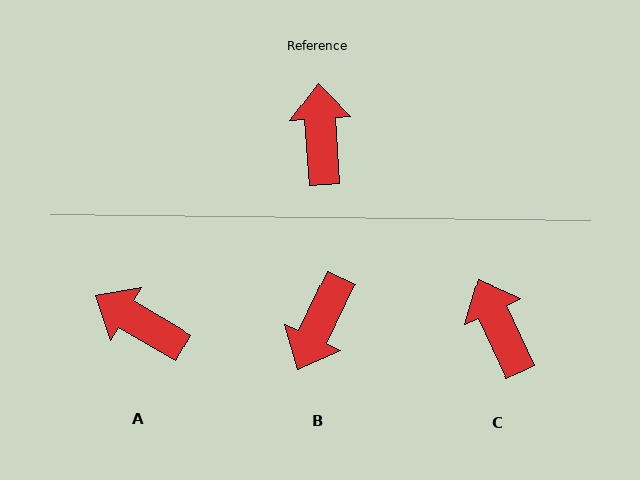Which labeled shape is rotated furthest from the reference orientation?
B, about 151 degrees away.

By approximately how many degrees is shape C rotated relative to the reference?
Approximately 21 degrees counter-clockwise.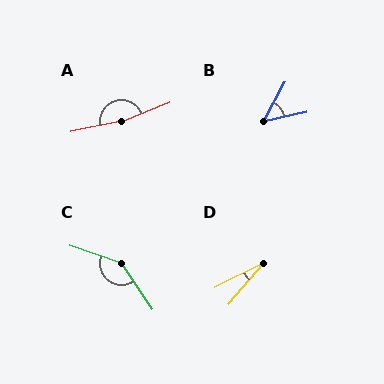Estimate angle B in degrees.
Approximately 49 degrees.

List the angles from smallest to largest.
D (23°), B (49°), C (143°), A (170°).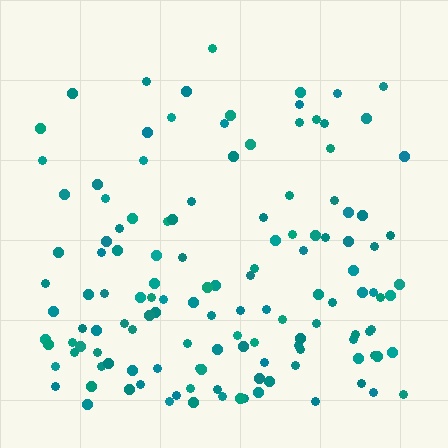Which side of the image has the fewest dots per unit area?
The top.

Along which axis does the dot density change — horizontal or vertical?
Vertical.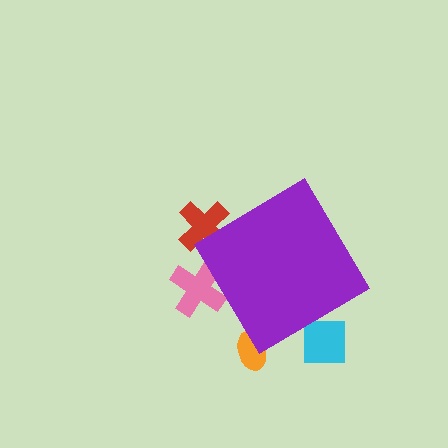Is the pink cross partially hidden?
Yes, the pink cross is partially hidden behind the purple diamond.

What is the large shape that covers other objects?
A purple diamond.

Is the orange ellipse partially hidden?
Yes, the orange ellipse is partially hidden behind the purple diamond.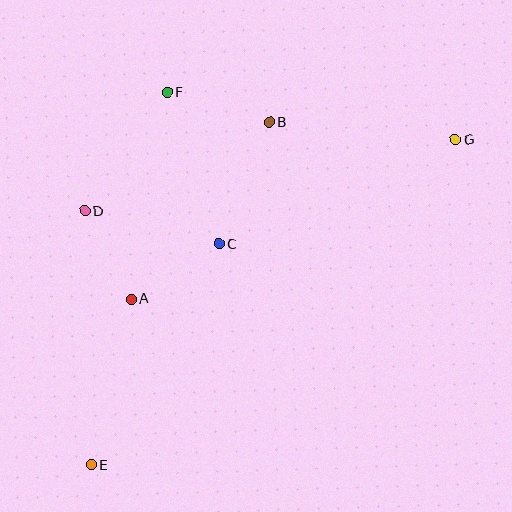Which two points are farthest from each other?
Points E and G are farthest from each other.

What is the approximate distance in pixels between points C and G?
The distance between C and G is approximately 258 pixels.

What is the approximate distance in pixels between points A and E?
The distance between A and E is approximately 171 pixels.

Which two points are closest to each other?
Points A and D are closest to each other.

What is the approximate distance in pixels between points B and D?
The distance between B and D is approximately 205 pixels.